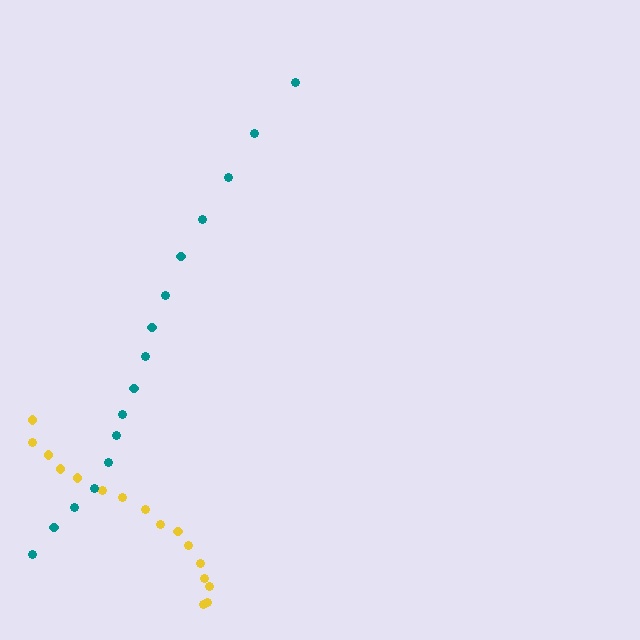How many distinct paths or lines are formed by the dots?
There are 2 distinct paths.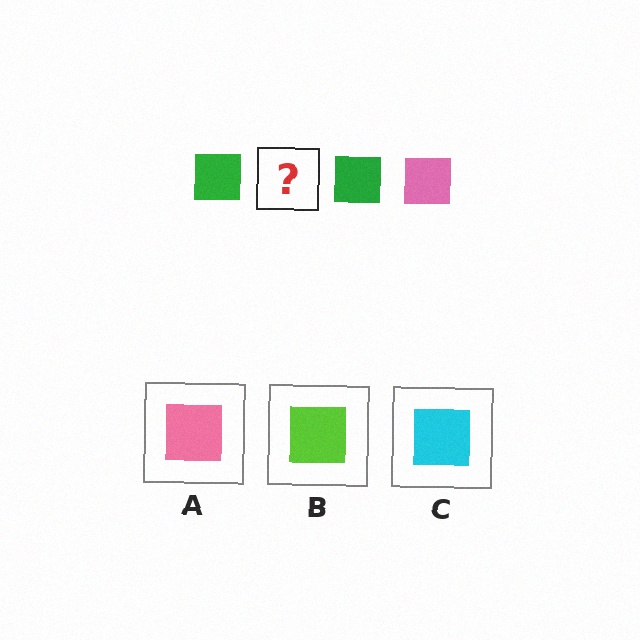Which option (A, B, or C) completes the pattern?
A.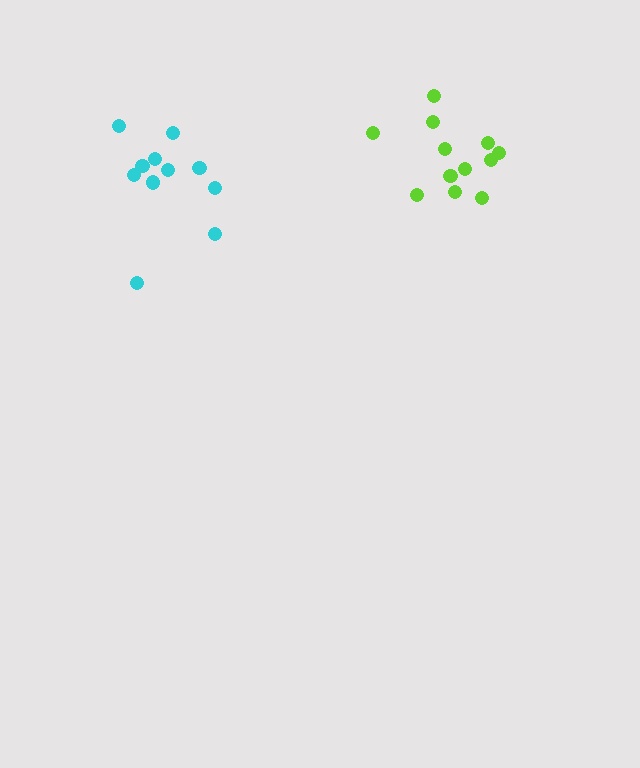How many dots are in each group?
Group 1: 12 dots, Group 2: 11 dots (23 total).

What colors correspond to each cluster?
The clusters are colored: lime, cyan.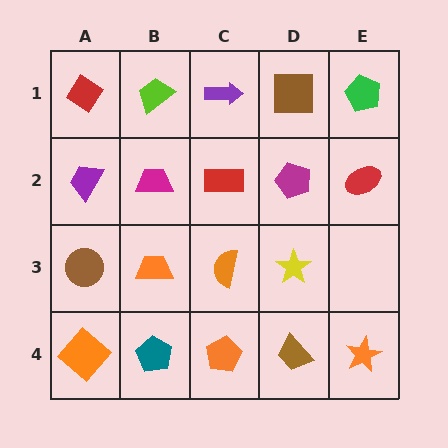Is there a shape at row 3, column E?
No, that cell is empty.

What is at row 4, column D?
A brown trapezoid.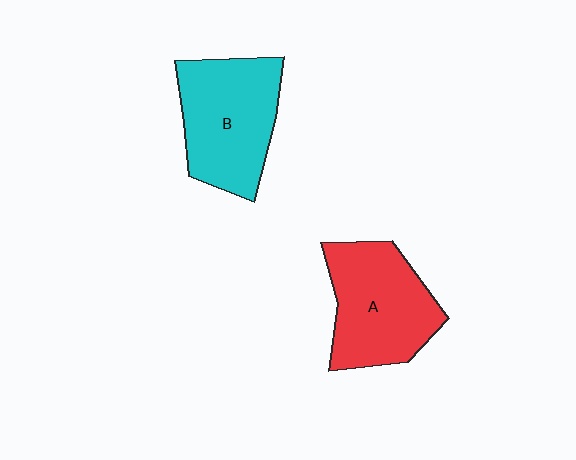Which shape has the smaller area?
Shape A (red).